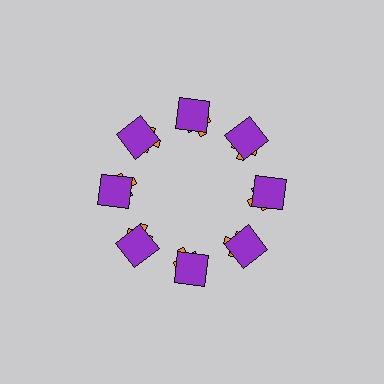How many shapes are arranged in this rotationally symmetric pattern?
There are 16 shapes, arranged in 8 groups of 2.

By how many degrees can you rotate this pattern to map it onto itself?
The pattern maps onto itself every 45 degrees of rotation.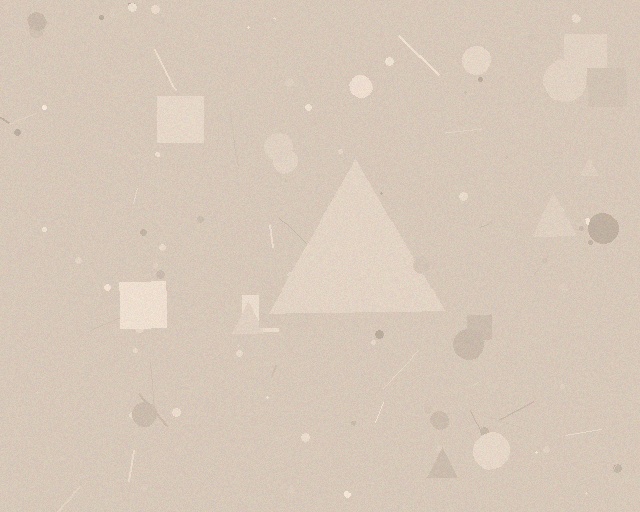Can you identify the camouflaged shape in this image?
The camouflaged shape is a triangle.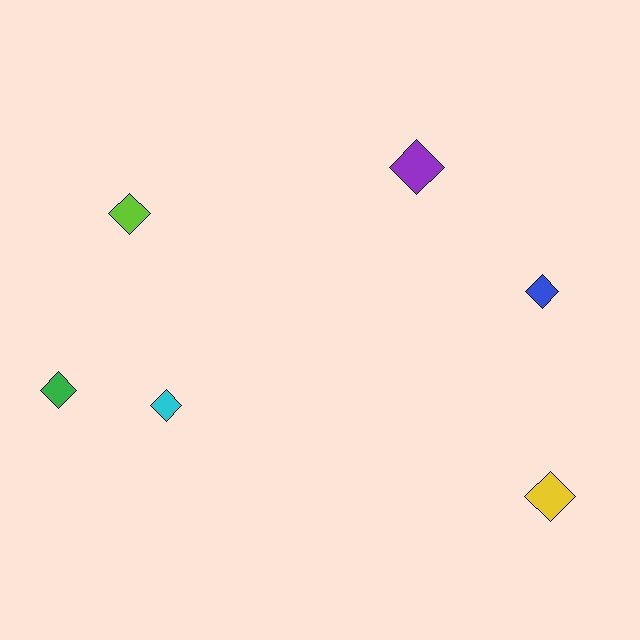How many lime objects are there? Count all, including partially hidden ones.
There is 1 lime object.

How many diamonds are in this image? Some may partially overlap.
There are 6 diamonds.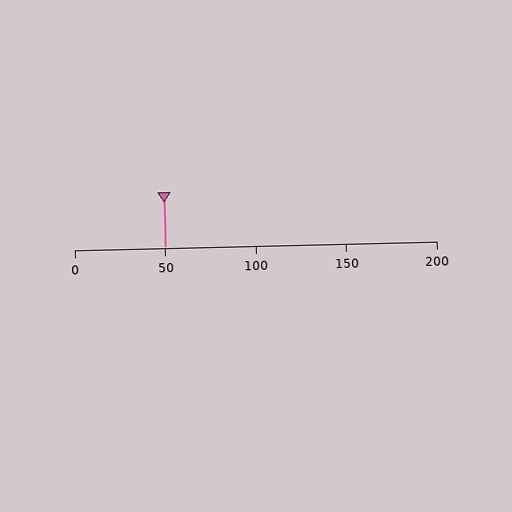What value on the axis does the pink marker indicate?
The marker indicates approximately 50.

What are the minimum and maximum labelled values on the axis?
The axis runs from 0 to 200.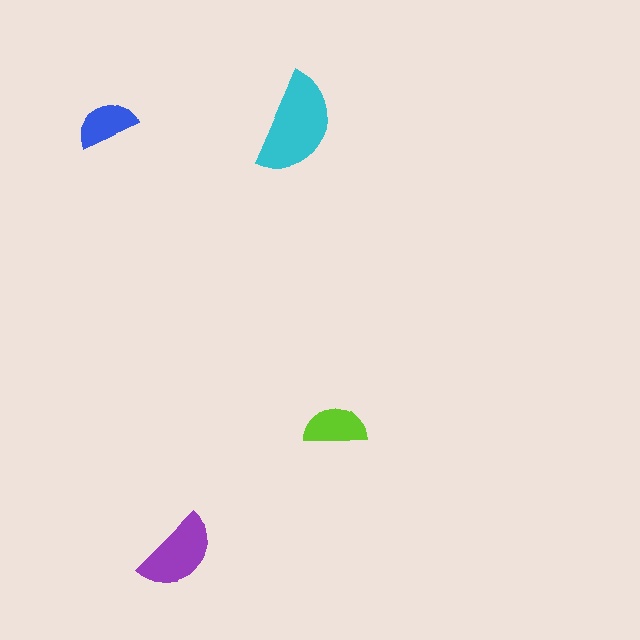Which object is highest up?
The blue semicircle is topmost.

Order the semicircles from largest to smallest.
the cyan one, the purple one, the lime one, the blue one.